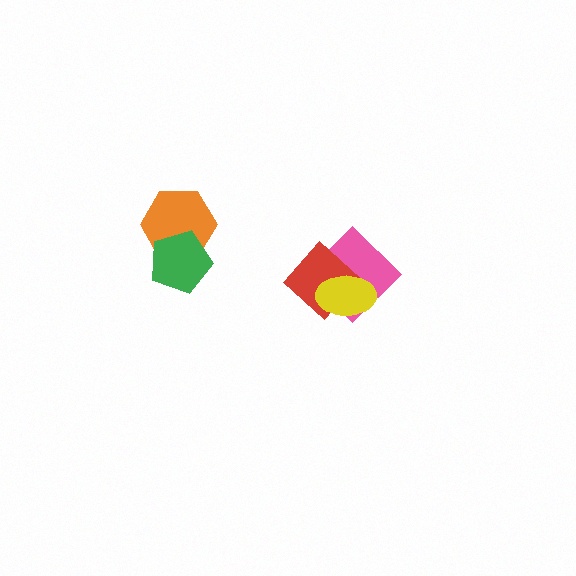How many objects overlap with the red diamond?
2 objects overlap with the red diamond.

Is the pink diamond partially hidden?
Yes, it is partially covered by another shape.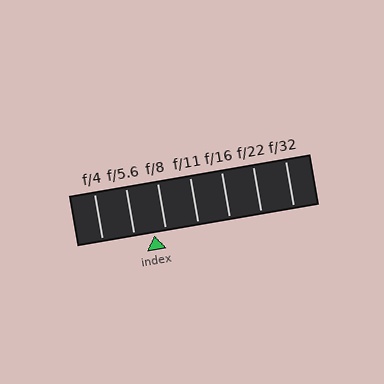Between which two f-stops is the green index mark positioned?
The index mark is between f/5.6 and f/8.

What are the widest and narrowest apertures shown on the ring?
The widest aperture shown is f/4 and the narrowest is f/32.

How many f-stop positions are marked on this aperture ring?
There are 7 f-stop positions marked.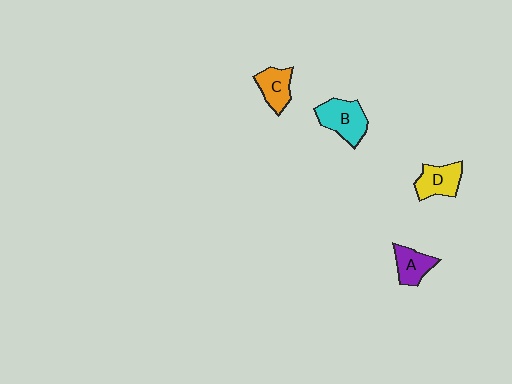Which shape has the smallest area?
Shape A (purple).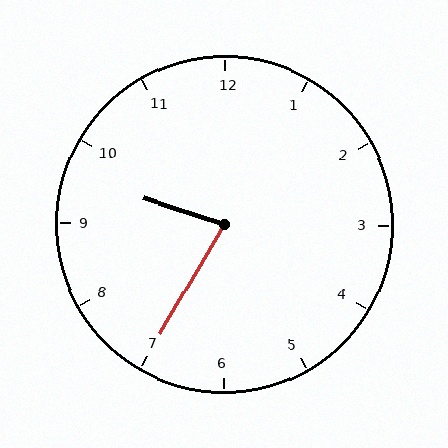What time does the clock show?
9:35.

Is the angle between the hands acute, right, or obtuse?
It is acute.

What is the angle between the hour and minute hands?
Approximately 78 degrees.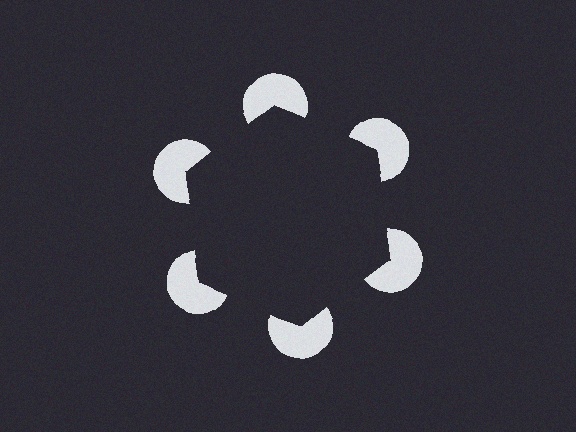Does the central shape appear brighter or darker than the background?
It typically appears slightly darker than the background, even though no actual brightness change is drawn.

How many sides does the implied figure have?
6 sides.